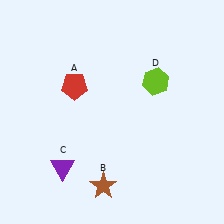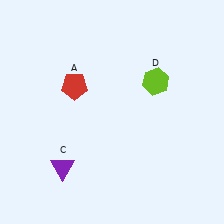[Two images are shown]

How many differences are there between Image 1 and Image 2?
There is 1 difference between the two images.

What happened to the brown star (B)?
The brown star (B) was removed in Image 2. It was in the bottom-left area of Image 1.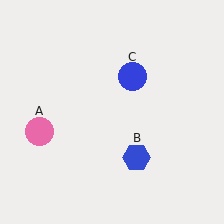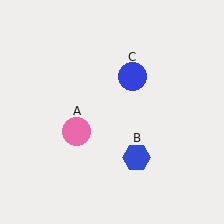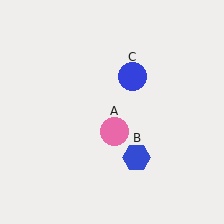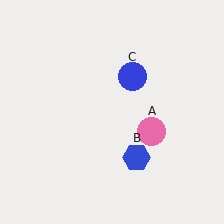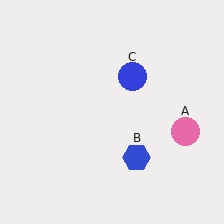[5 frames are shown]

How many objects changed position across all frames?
1 object changed position: pink circle (object A).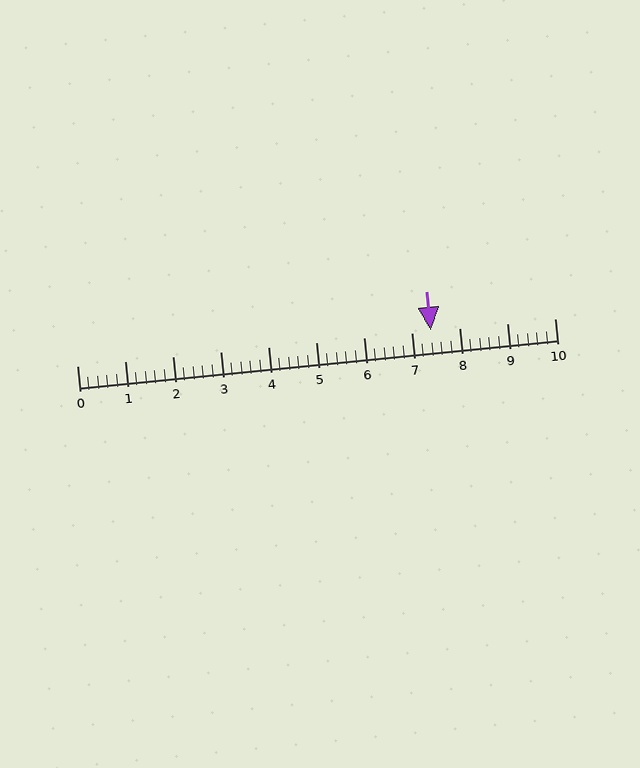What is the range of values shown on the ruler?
The ruler shows values from 0 to 10.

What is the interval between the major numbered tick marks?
The major tick marks are spaced 1 units apart.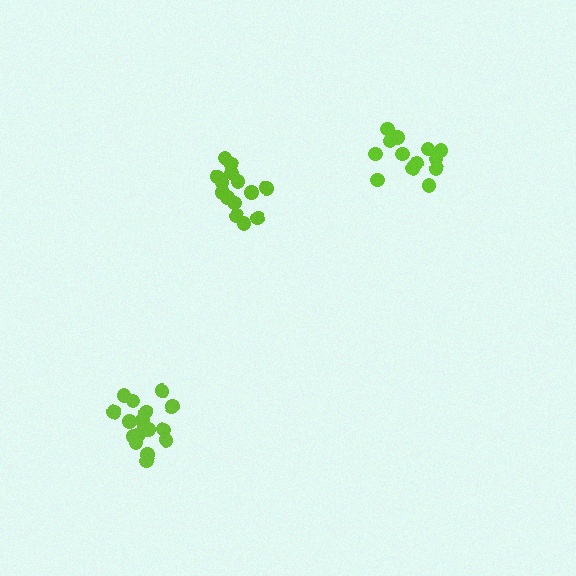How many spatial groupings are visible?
There are 3 spatial groupings.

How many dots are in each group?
Group 1: 14 dots, Group 2: 17 dots, Group 3: 14 dots (45 total).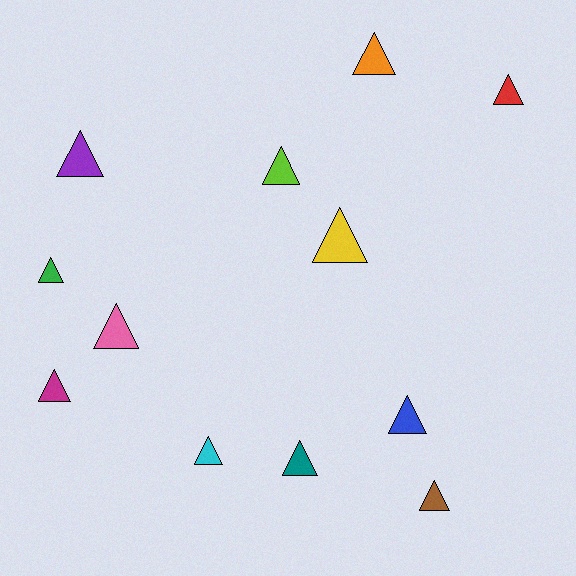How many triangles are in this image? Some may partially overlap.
There are 12 triangles.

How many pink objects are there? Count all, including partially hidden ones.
There is 1 pink object.